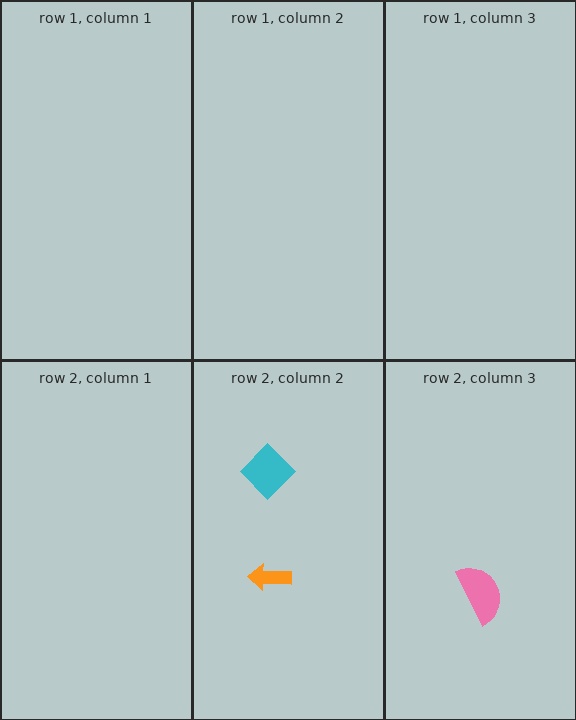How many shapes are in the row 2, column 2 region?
2.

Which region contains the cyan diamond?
The row 2, column 2 region.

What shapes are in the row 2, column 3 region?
The pink semicircle.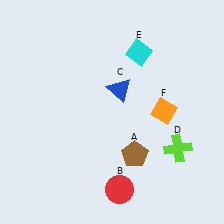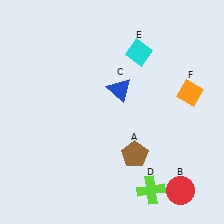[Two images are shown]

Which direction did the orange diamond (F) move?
The orange diamond (F) moved right.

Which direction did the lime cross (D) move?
The lime cross (D) moved down.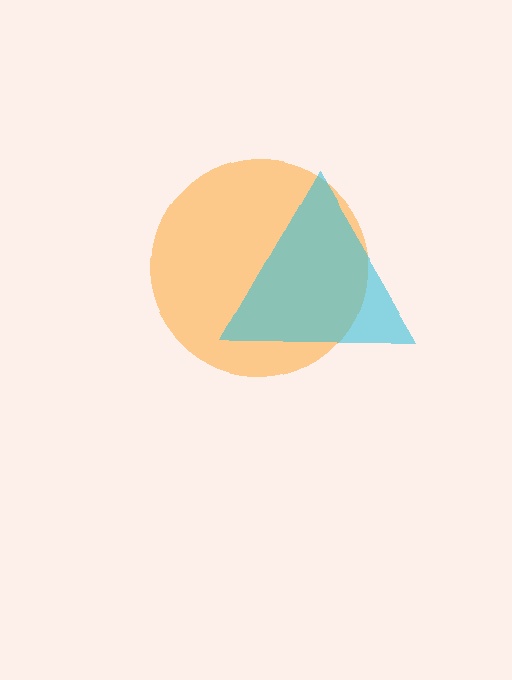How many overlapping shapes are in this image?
There are 2 overlapping shapes in the image.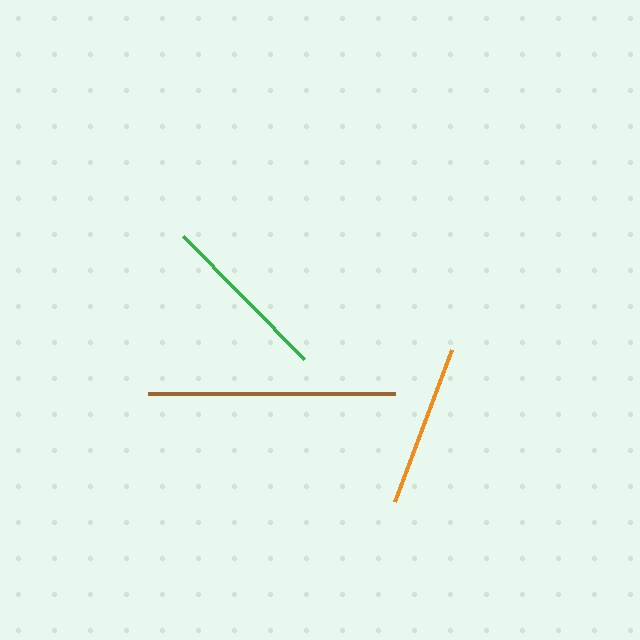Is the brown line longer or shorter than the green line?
The brown line is longer than the green line.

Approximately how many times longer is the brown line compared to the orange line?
The brown line is approximately 1.5 times the length of the orange line.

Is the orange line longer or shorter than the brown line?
The brown line is longer than the orange line.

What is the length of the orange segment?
The orange segment is approximately 162 pixels long.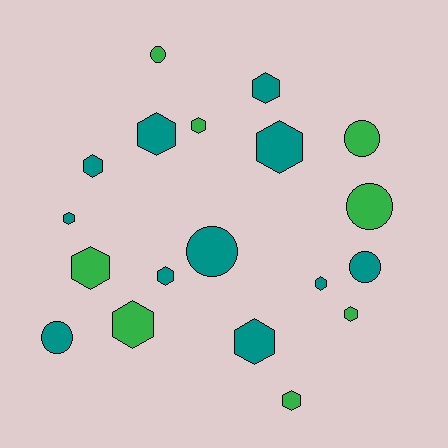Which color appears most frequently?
Teal, with 11 objects.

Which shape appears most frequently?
Hexagon, with 13 objects.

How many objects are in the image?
There are 19 objects.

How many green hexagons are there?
There are 5 green hexagons.